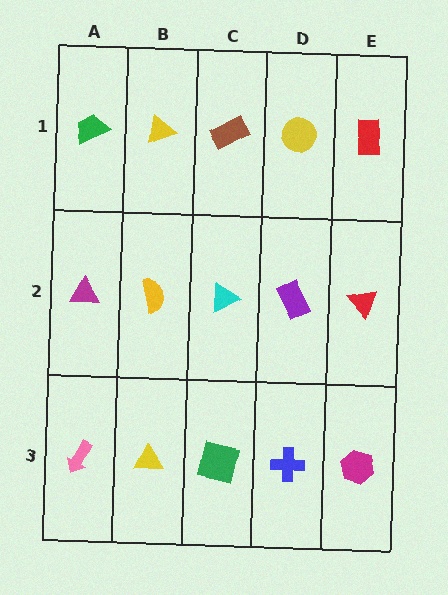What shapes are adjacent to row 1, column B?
A yellow semicircle (row 2, column B), a green trapezoid (row 1, column A), a brown rectangle (row 1, column C).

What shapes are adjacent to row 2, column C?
A brown rectangle (row 1, column C), a green square (row 3, column C), a yellow semicircle (row 2, column B), a purple rectangle (row 2, column D).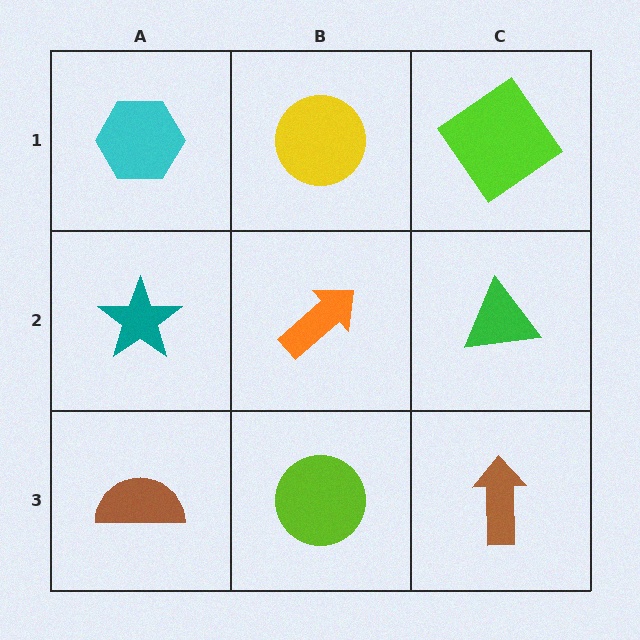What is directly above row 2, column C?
A lime diamond.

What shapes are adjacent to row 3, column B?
An orange arrow (row 2, column B), a brown semicircle (row 3, column A), a brown arrow (row 3, column C).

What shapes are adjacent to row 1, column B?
An orange arrow (row 2, column B), a cyan hexagon (row 1, column A), a lime diamond (row 1, column C).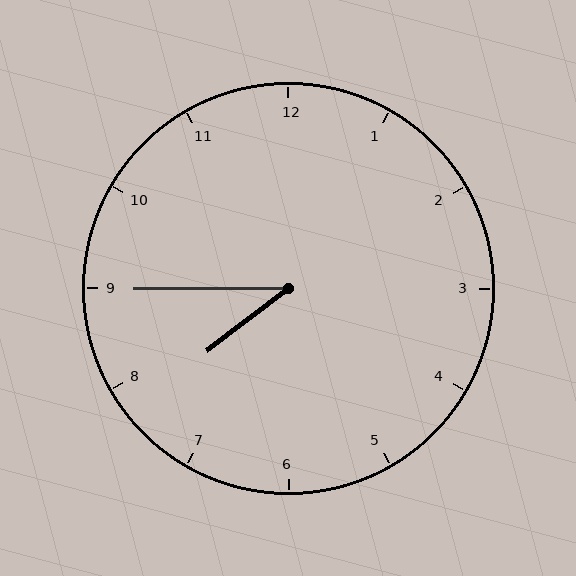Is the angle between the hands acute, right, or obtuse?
It is acute.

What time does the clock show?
7:45.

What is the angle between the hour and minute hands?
Approximately 38 degrees.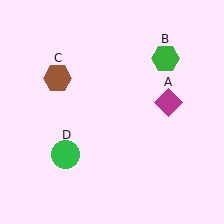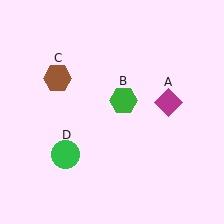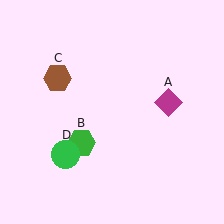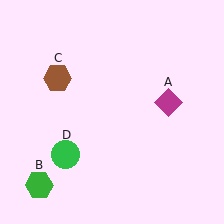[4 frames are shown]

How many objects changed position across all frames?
1 object changed position: green hexagon (object B).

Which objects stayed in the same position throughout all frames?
Magenta diamond (object A) and brown hexagon (object C) and green circle (object D) remained stationary.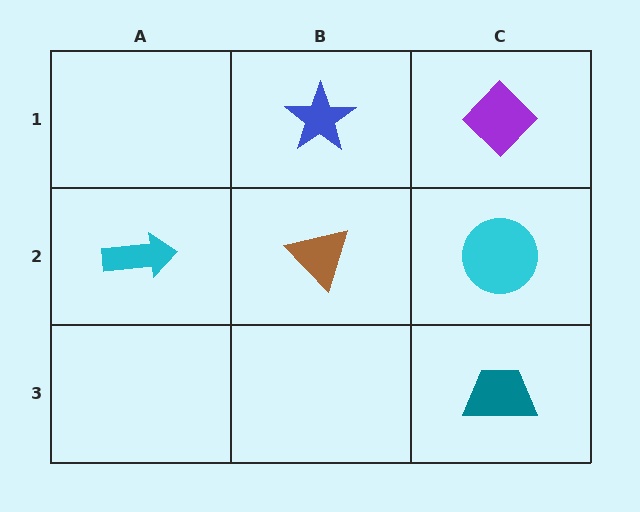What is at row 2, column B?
A brown triangle.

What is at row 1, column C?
A purple diamond.